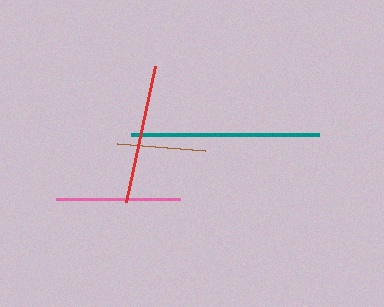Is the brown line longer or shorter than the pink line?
The pink line is longer than the brown line.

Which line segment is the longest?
The teal line is the longest at approximately 188 pixels.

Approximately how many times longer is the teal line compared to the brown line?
The teal line is approximately 2.1 times the length of the brown line.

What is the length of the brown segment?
The brown segment is approximately 89 pixels long.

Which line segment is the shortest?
The brown line is the shortest at approximately 89 pixels.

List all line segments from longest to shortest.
From longest to shortest: teal, red, pink, brown.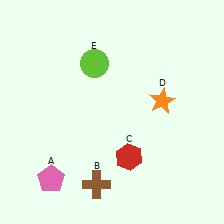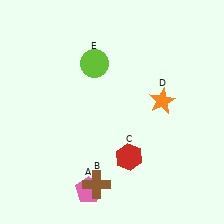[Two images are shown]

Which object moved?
The pink pentagon (A) moved right.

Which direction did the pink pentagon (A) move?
The pink pentagon (A) moved right.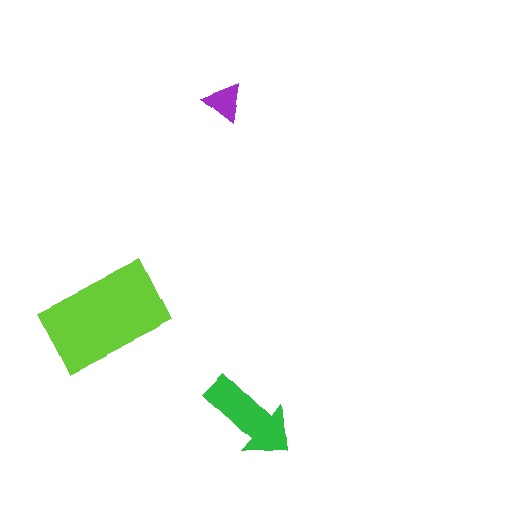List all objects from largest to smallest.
The lime rectangle, the green arrow, the purple triangle.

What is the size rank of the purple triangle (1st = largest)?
3rd.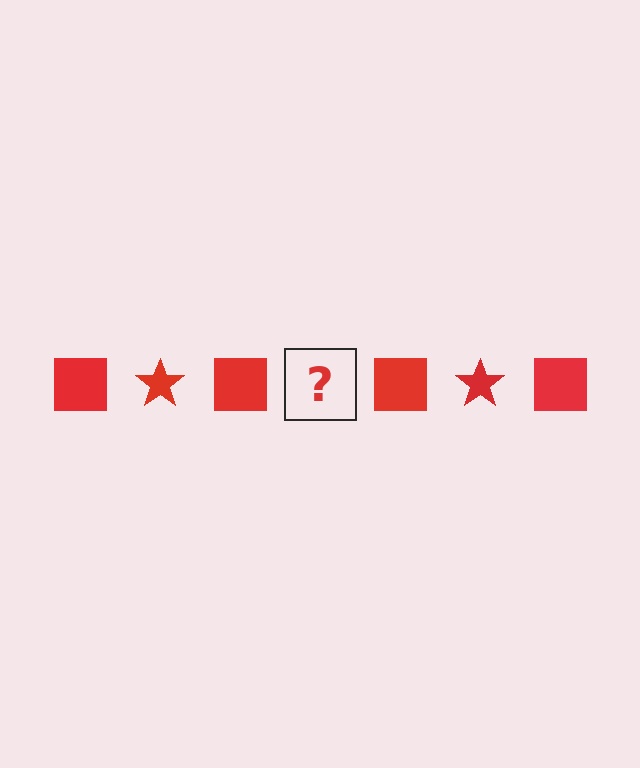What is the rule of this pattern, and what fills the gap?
The rule is that the pattern cycles through square, star shapes in red. The gap should be filled with a red star.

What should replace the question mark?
The question mark should be replaced with a red star.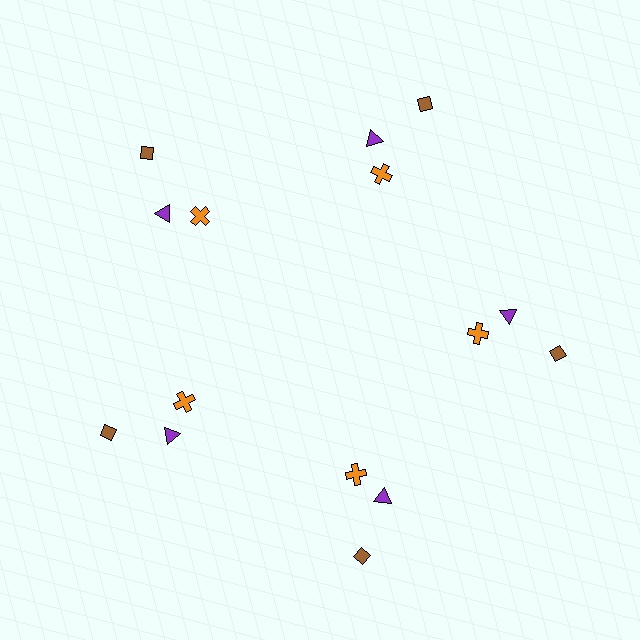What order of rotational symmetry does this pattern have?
This pattern has 5-fold rotational symmetry.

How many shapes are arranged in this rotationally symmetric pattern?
There are 15 shapes, arranged in 5 groups of 3.